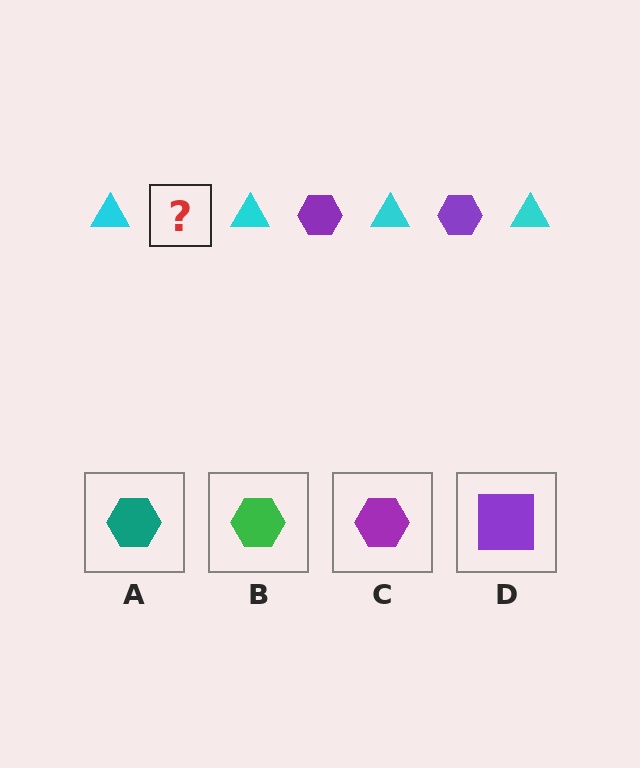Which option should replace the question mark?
Option C.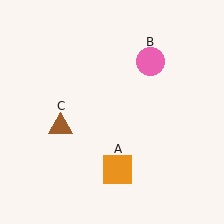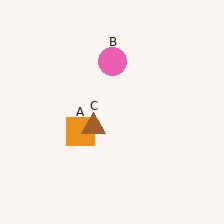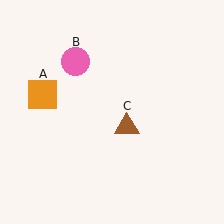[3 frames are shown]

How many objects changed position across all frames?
3 objects changed position: orange square (object A), pink circle (object B), brown triangle (object C).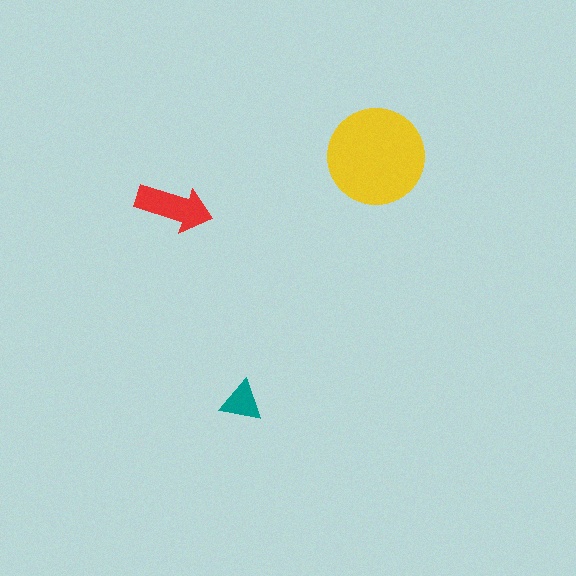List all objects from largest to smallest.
The yellow circle, the red arrow, the teal triangle.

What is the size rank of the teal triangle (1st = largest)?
3rd.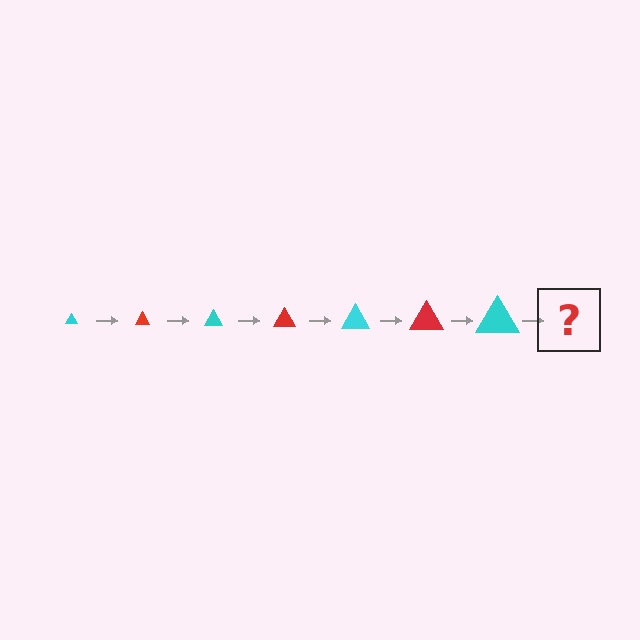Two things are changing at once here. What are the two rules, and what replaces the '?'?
The two rules are that the triangle grows larger each step and the color cycles through cyan and red. The '?' should be a red triangle, larger than the previous one.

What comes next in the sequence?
The next element should be a red triangle, larger than the previous one.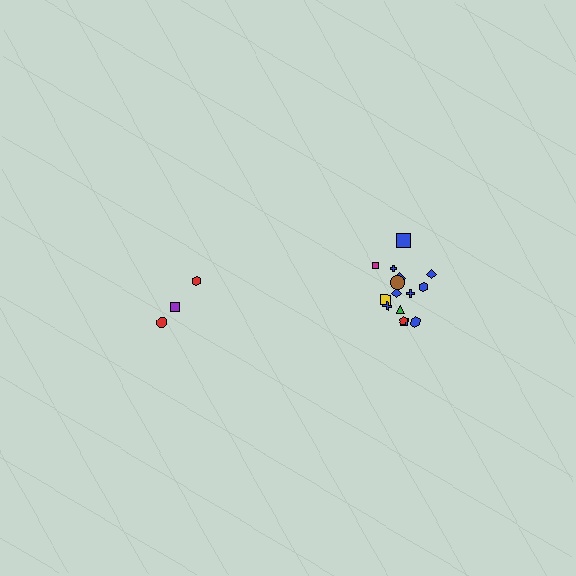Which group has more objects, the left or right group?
The right group.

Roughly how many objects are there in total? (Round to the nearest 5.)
Roughly 20 objects in total.